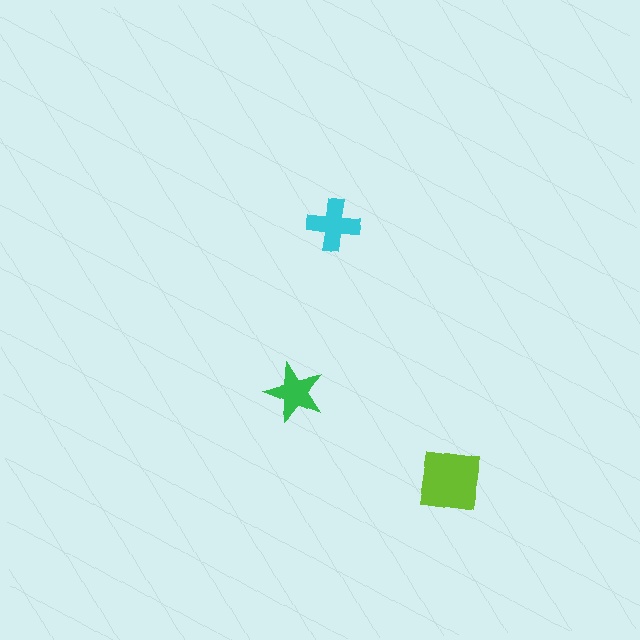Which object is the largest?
The lime square.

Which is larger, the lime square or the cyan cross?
The lime square.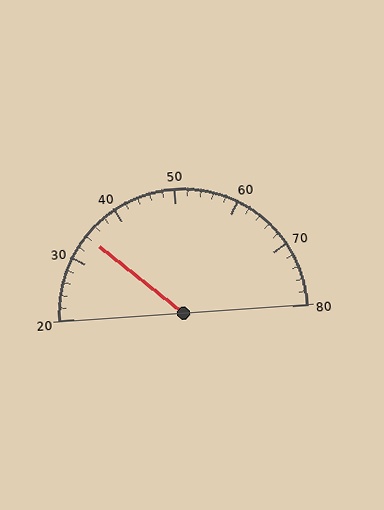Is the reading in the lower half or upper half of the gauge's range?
The reading is in the lower half of the range (20 to 80).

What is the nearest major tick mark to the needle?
The nearest major tick mark is 30.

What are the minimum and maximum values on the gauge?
The gauge ranges from 20 to 80.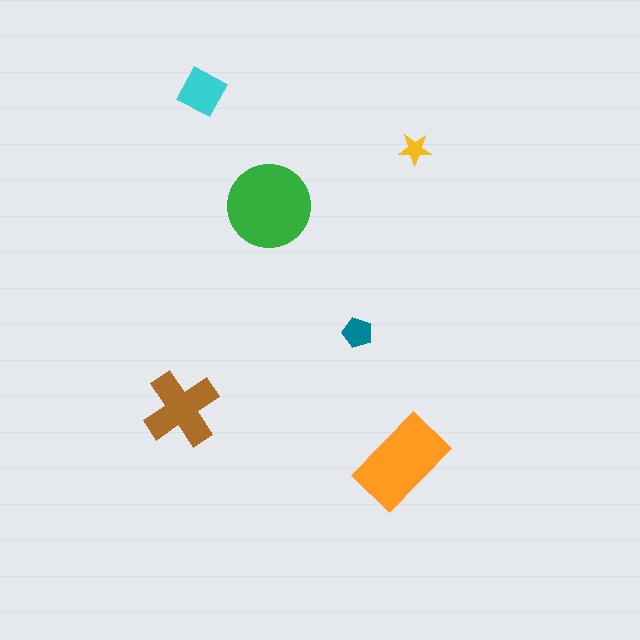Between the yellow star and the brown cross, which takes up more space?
The brown cross.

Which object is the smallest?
The yellow star.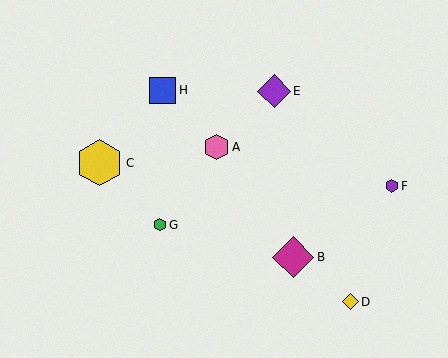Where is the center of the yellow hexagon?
The center of the yellow hexagon is at (100, 163).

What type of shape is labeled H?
Shape H is a blue square.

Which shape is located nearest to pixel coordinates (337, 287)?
The yellow diamond (labeled D) at (350, 302) is nearest to that location.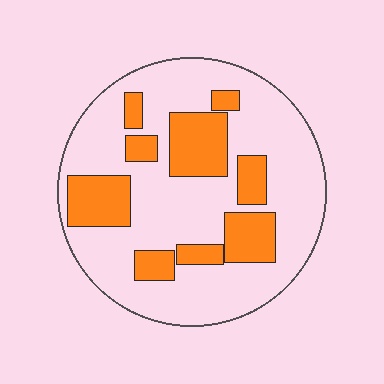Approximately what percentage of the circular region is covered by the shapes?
Approximately 30%.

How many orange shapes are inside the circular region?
9.